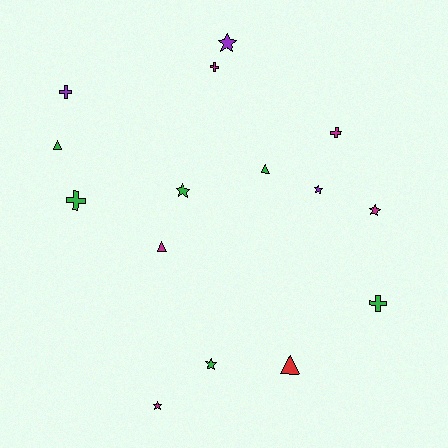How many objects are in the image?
There are 15 objects.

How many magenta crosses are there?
There are 2 magenta crosses.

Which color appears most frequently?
Green, with 6 objects.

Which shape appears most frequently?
Star, with 6 objects.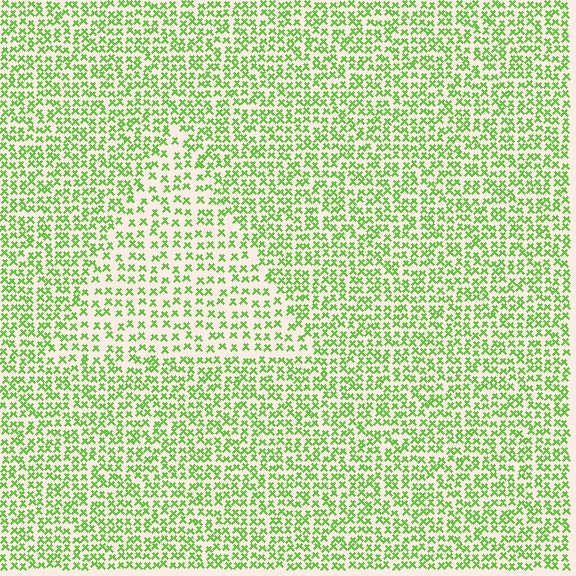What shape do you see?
I see a triangle.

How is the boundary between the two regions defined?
The boundary is defined by a change in element density (approximately 1.6x ratio). All elements are the same color, size, and shape.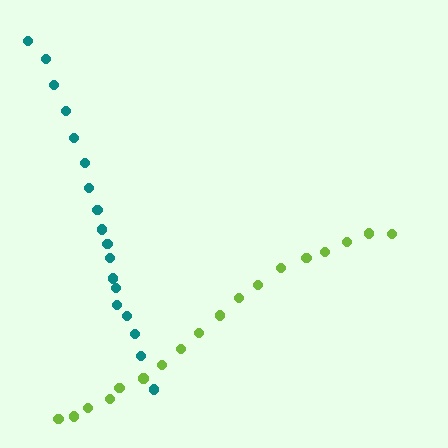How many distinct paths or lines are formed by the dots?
There are 2 distinct paths.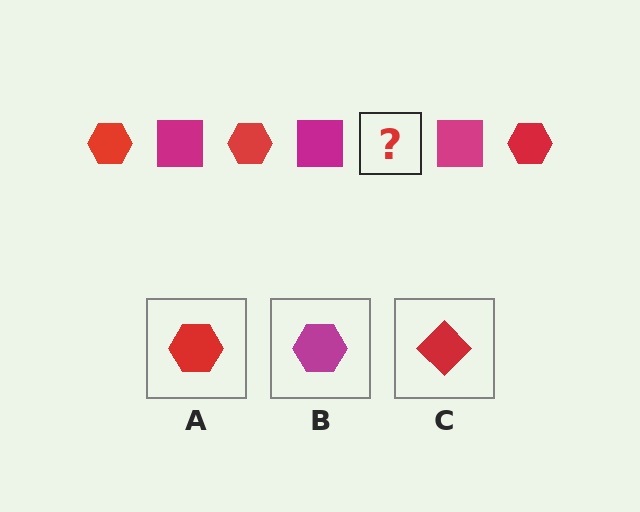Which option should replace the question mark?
Option A.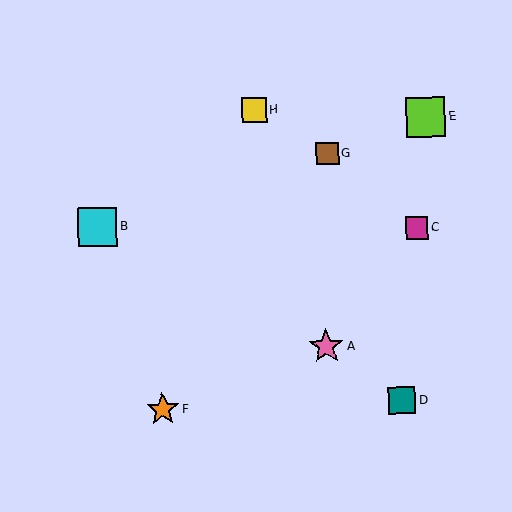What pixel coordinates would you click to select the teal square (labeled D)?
Click at (402, 401) to select the teal square D.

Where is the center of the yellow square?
The center of the yellow square is at (254, 110).